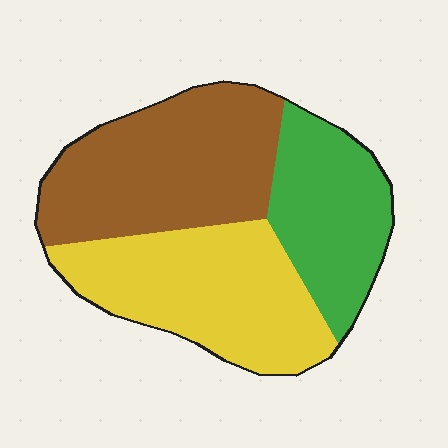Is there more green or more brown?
Brown.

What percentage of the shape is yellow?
Yellow takes up between a quarter and a half of the shape.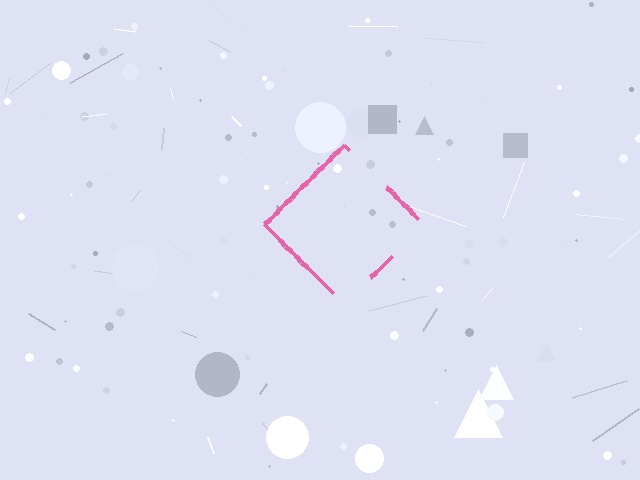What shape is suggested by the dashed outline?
The dashed outline suggests a diamond.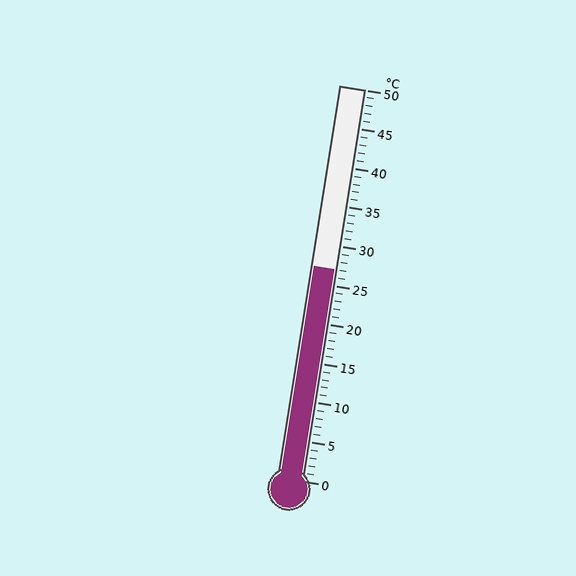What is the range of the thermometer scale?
The thermometer scale ranges from 0°C to 50°C.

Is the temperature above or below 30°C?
The temperature is below 30°C.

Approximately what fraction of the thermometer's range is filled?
The thermometer is filled to approximately 55% of its range.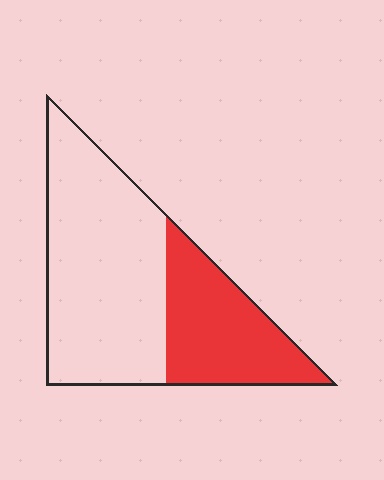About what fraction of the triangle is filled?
About one third (1/3).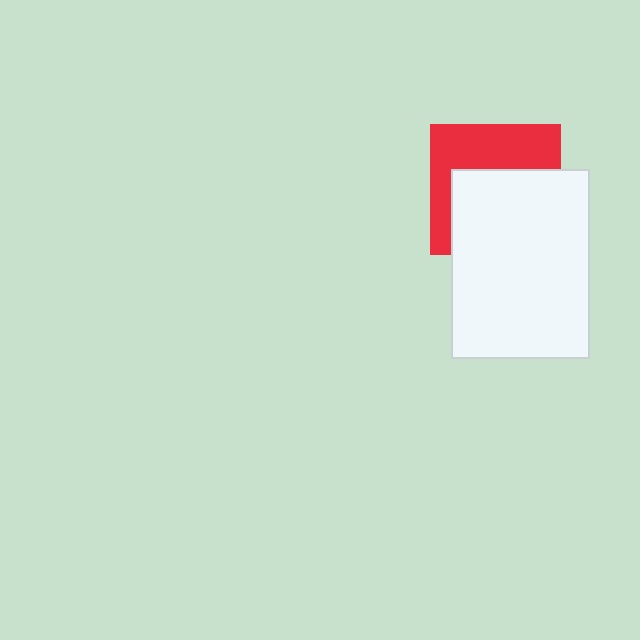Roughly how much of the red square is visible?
About half of it is visible (roughly 46%).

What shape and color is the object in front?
The object in front is a white rectangle.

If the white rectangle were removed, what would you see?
You would see the complete red square.